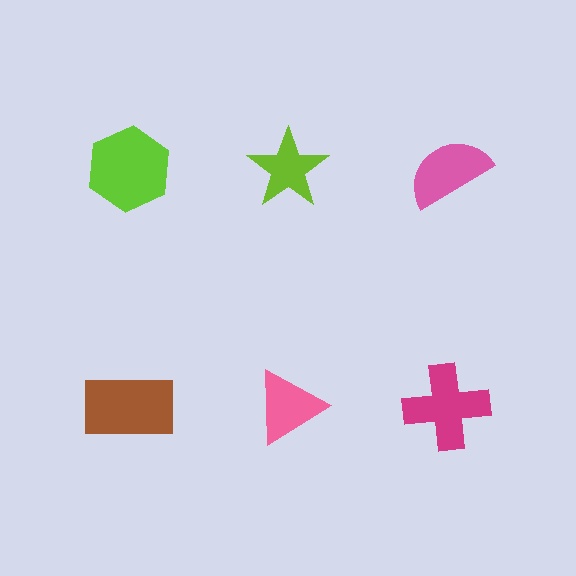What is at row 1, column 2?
A lime star.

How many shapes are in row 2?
3 shapes.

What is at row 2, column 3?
A magenta cross.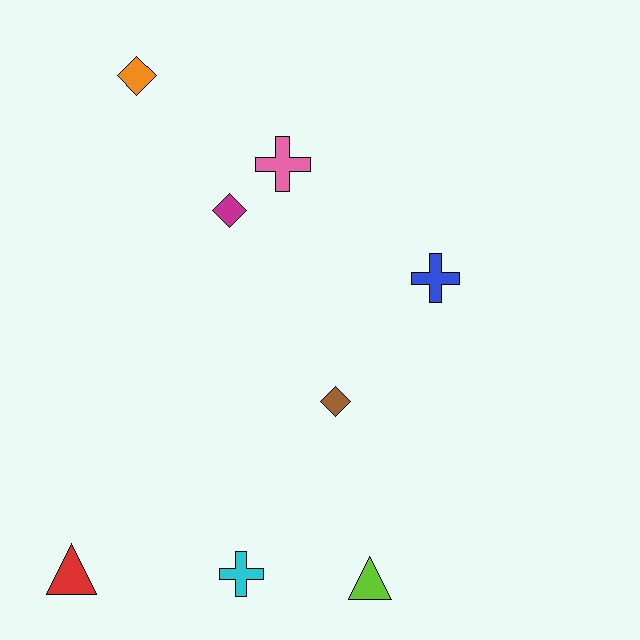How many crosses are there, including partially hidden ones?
There are 3 crosses.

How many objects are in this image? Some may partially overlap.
There are 8 objects.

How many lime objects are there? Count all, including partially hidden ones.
There is 1 lime object.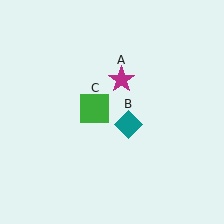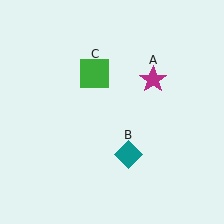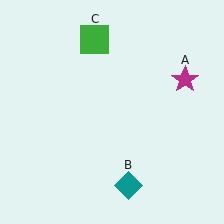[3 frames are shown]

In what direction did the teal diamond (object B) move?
The teal diamond (object B) moved down.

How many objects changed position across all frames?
3 objects changed position: magenta star (object A), teal diamond (object B), green square (object C).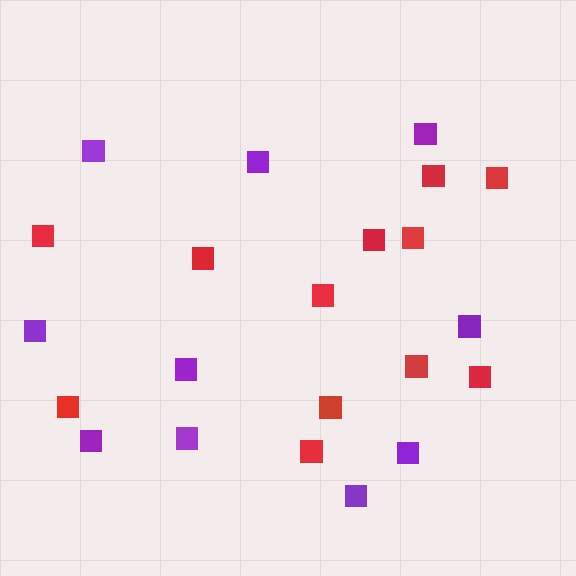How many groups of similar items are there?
There are 2 groups: one group of purple squares (10) and one group of red squares (12).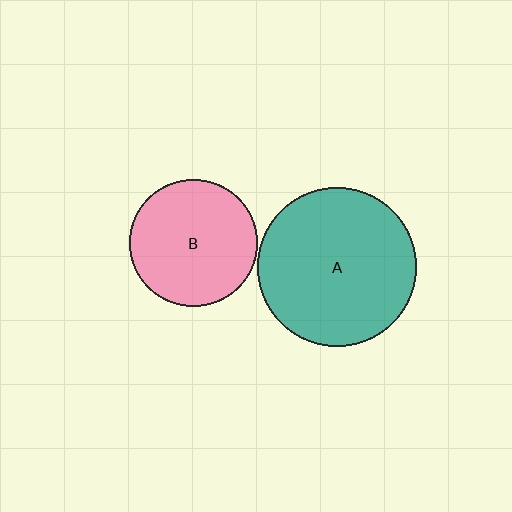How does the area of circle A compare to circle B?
Approximately 1.6 times.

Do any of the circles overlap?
No, none of the circles overlap.